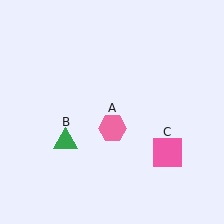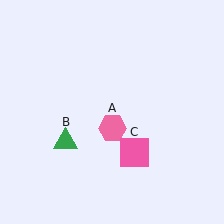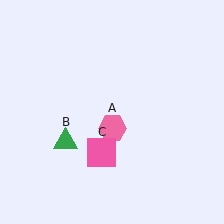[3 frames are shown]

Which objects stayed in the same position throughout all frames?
Pink hexagon (object A) and green triangle (object B) remained stationary.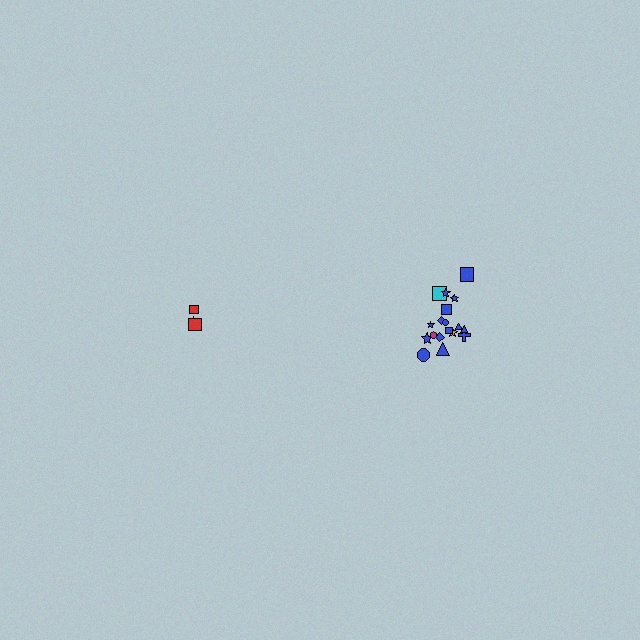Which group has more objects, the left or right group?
The right group.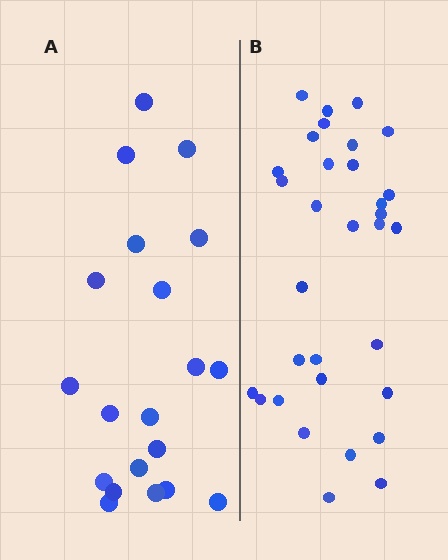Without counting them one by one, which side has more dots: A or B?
Region B (the right region) has more dots.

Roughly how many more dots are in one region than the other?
Region B has roughly 12 or so more dots than region A.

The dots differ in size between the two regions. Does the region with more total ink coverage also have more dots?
No. Region A has more total ink coverage because its dots are larger, but region B actually contains more individual dots. Total area can be misleading — the number of items is what matters here.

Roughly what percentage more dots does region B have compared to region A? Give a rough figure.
About 60% more.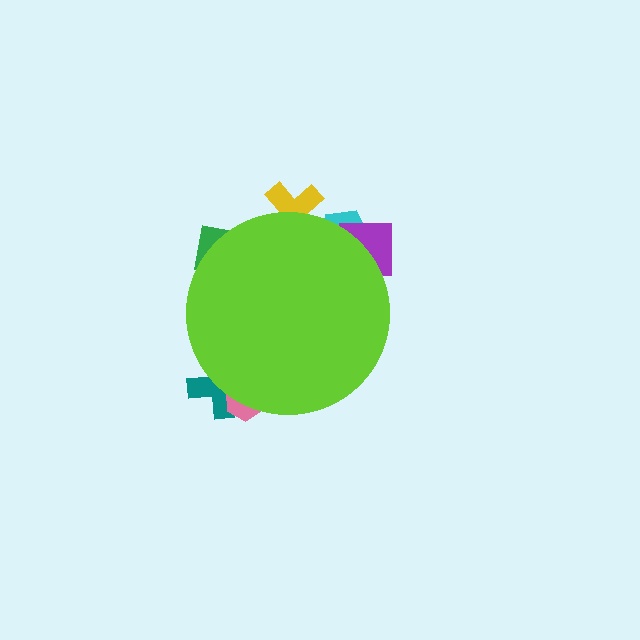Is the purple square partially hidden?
Yes, the purple square is partially hidden behind the lime circle.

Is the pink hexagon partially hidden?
Yes, the pink hexagon is partially hidden behind the lime circle.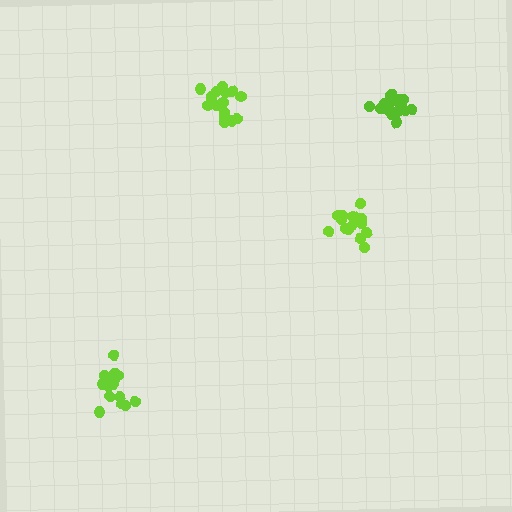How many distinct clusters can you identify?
There are 4 distinct clusters.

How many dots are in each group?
Group 1: 17 dots, Group 2: 15 dots, Group 3: 18 dots, Group 4: 16 dots (66 total).